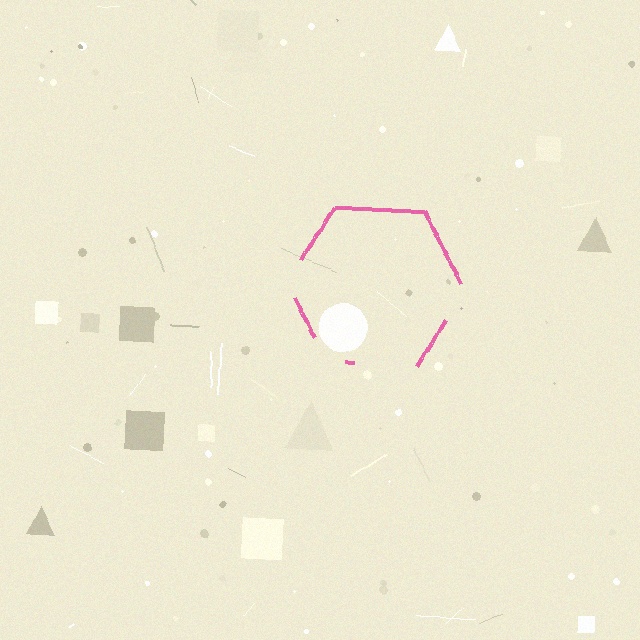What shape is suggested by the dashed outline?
The dashed outline suggests a hexagon.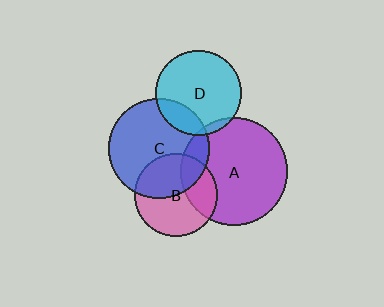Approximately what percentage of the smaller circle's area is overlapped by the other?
Approximately 15%.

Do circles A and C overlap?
Yes.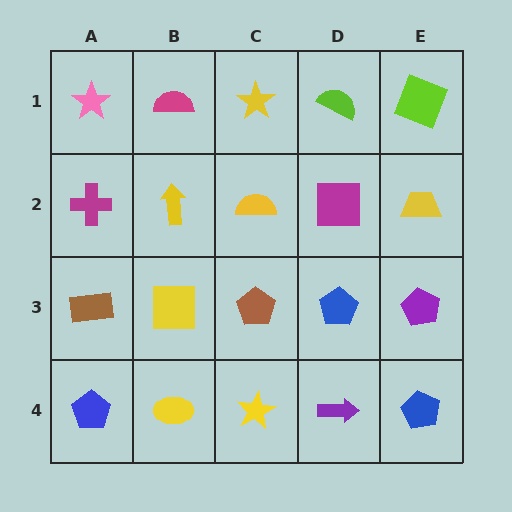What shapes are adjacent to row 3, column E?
A yellow trapezoid (row 2, column E), a blue pentagon (row 4, column E), a blue pentagon (row 3, column D).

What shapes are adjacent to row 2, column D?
A lime semicircle (row 1, column D), a blue pentagon (row 3, column D), a yellow semicircle (row 2, column C), a yellow trapezoid (row 2, column E).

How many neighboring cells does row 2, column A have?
3.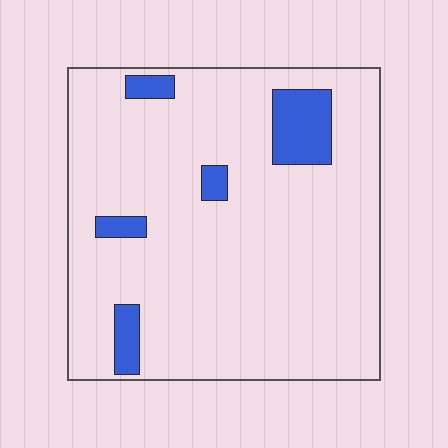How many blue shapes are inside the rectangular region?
5.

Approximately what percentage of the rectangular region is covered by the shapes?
Approximately 10%.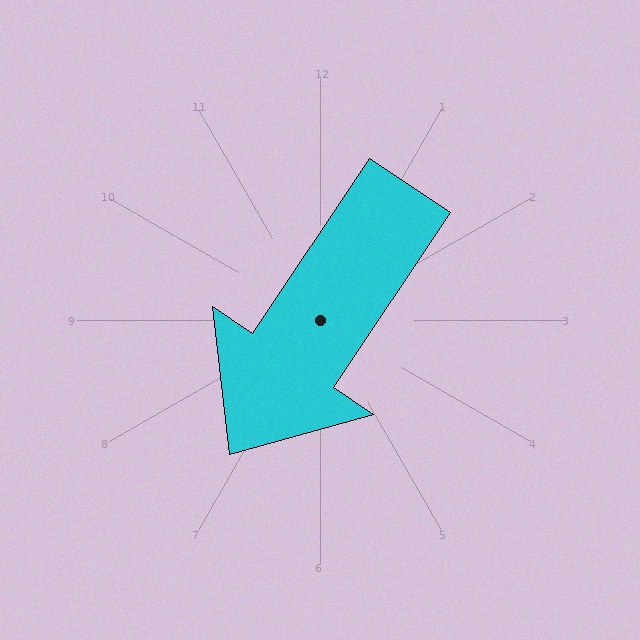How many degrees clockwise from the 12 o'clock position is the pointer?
Approximately 214 degrees.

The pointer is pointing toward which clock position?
Roughly 7 o'clock.